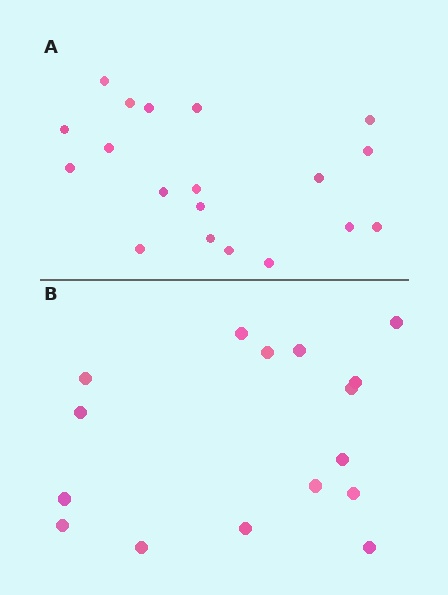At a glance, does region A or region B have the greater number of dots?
Region A (the top region) has more dots.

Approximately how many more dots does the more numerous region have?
Region A has just a few more — roughly 2 or 3 more dots than region B.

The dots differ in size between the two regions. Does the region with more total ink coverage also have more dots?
No. Region B has more total ink coverage because its dots are larger, but region A actually contains more individual dots. Total area can be misleading — the number of items is what matters here.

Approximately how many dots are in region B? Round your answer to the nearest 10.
About 20 dots. (The exact count is 16, which rounds to 20.)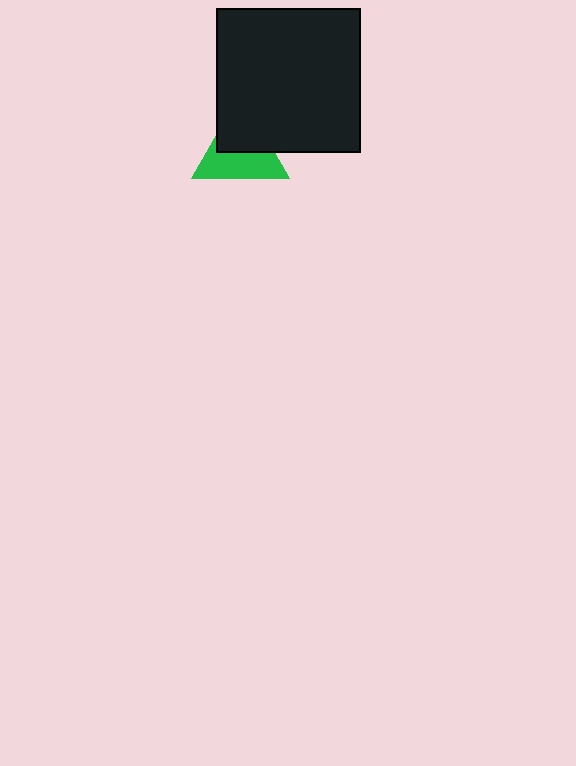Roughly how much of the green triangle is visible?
About half of it is visible (roughly 53%).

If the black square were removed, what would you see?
You would see the complete green triangle.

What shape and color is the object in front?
The object in front is a black square.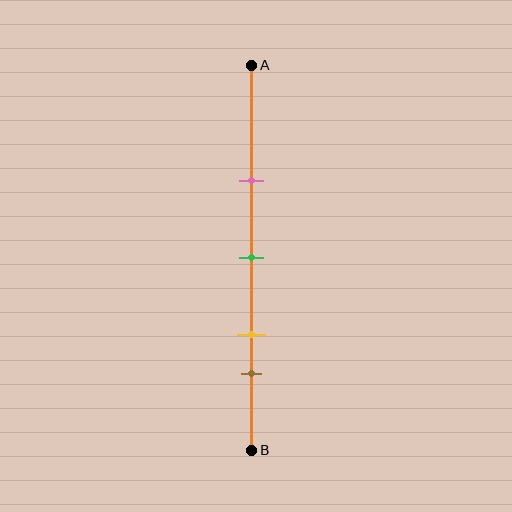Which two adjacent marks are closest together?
The yellow and brown marks are the closest adjacent pair.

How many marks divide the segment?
There are 4 marks dividing the segment.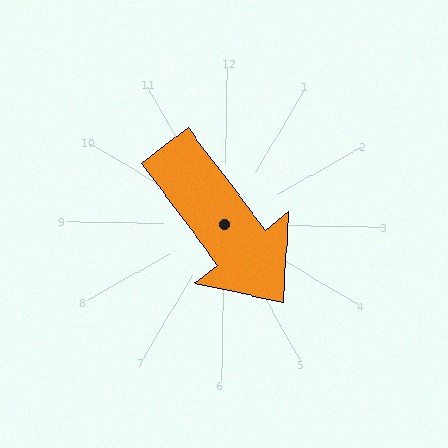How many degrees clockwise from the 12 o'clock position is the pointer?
Approximately 142 degrees.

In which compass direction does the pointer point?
Southeast.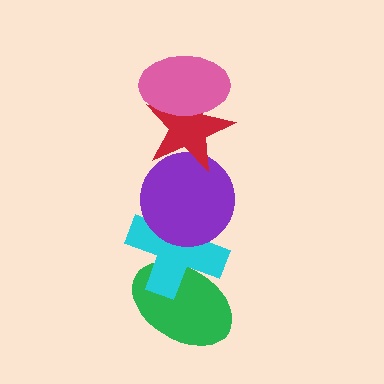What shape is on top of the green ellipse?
The cyan cross is on top of the green ellipse.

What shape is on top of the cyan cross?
The purple circle is on top of the cyan cross.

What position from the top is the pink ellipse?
The pink ellipse is 1st from the top.